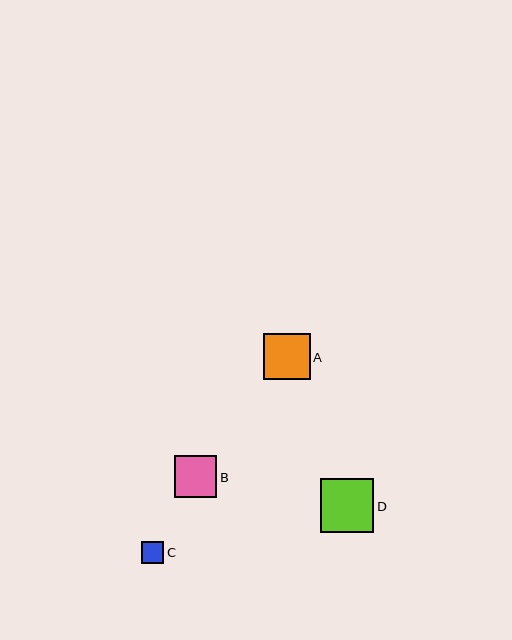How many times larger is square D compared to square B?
Square D is approximately 1.3 times the size of square B.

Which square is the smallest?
Square C is the smallest with a size of approximately 22 pixels.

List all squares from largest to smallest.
From largest to smallest: D, A, B, C.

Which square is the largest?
Square D is the largest with a size of approximately 53 pixels.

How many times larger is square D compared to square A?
Square D is approximately 1.2 times the size of square A.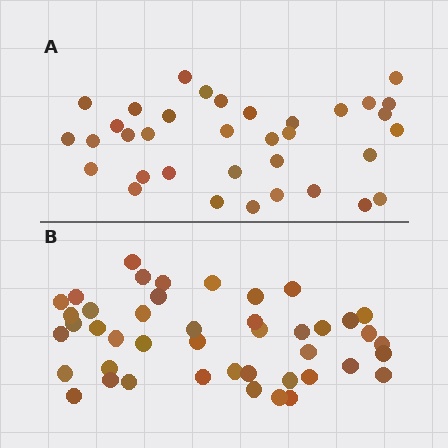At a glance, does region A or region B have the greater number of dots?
Region B (the bottom region) has more dots.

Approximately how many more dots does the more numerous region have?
Region B has roughly 8 or so more dots than region A.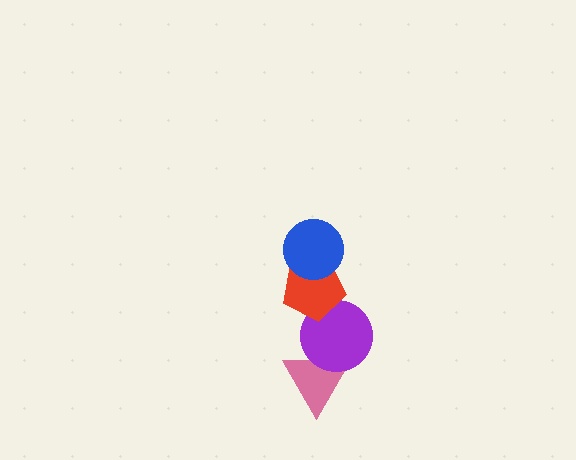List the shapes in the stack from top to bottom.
From top to bottom: the blue circle, the red pentagon, the purple circle, the pink triangle.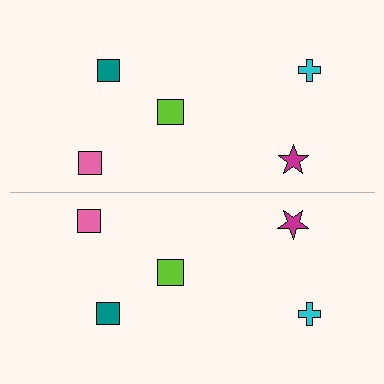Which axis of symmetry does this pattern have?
The pattern has a horizontal axis of symmetry running through the center of the image.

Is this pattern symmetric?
Yes, this pattern has bilateral (reflection) symmetry.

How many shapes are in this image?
There are 10 shapes in this image.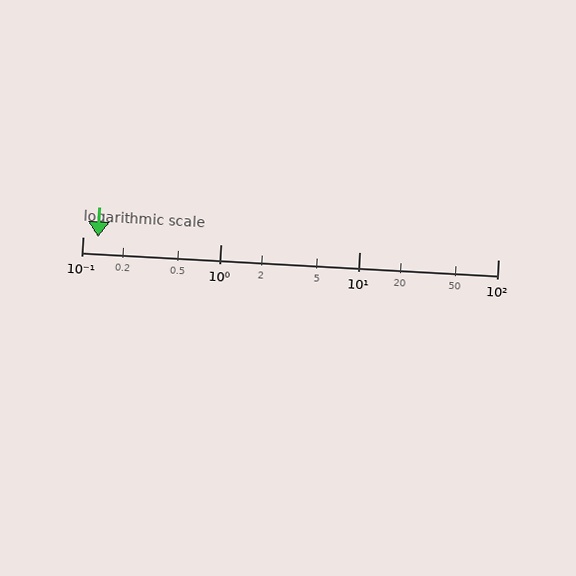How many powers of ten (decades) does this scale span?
The scale spans 3 decades, from 0.1 to 100.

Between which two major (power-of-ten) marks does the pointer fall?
The pointer is between 0.1 and 1.